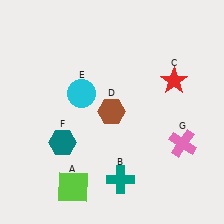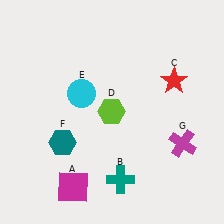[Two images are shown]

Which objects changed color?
A changed from lime to magenta. D changed from brown to lime. G changed from pink to magenta.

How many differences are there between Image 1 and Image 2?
There are 3 differences between the two images.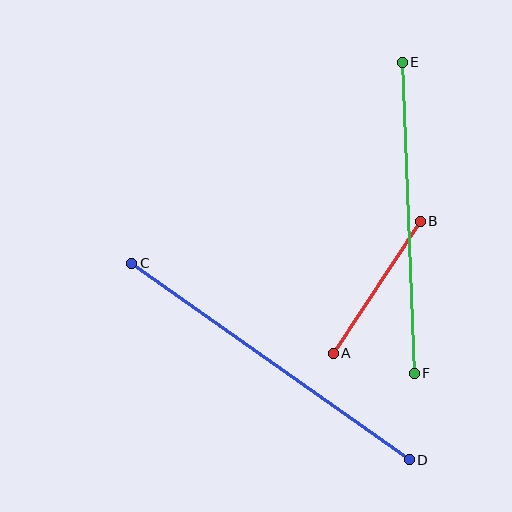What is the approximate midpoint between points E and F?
The midpoint is at approximately (408, 218) pixels.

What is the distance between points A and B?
The distance is approximately 158 pixels.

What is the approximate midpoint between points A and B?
The midpoint is at approximately (377, 287) pixels.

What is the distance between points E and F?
The distance is approximately 311 pixels.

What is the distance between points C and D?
The distance is approximately 340 pixels.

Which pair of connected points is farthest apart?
Points C and D are farthest apart.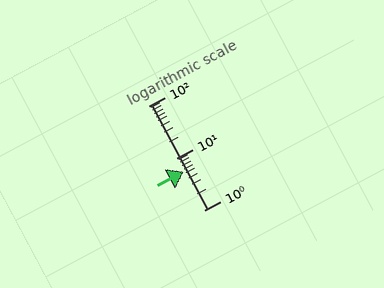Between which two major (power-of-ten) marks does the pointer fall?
The pointer is between 1 and 10.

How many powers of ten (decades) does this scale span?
The scale spans 2 decades, from 1 to 100.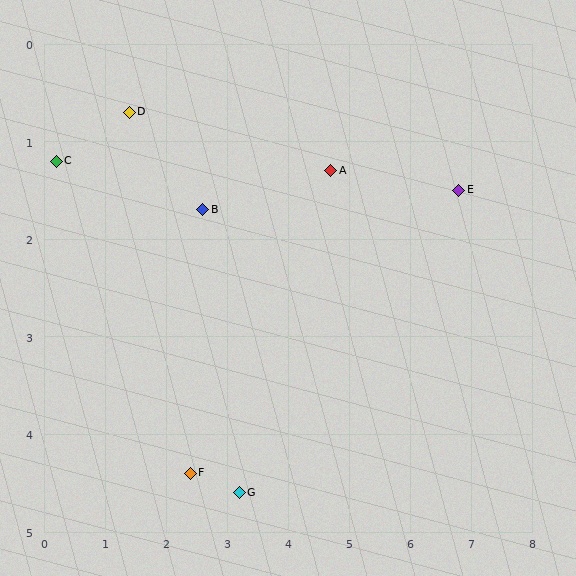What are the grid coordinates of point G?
Point G is at approximately (3.2, 4.6).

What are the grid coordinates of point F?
Point F is at approximately (2.4, 4.4).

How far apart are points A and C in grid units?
Points A and C are about 4.5 grid units apart.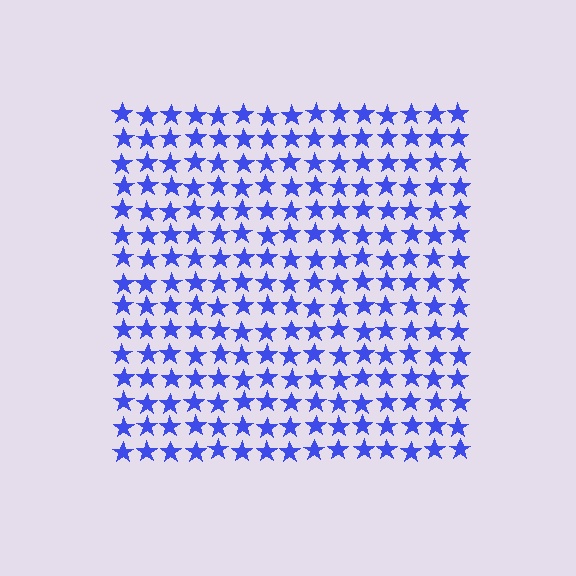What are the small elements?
The small elements are stars.